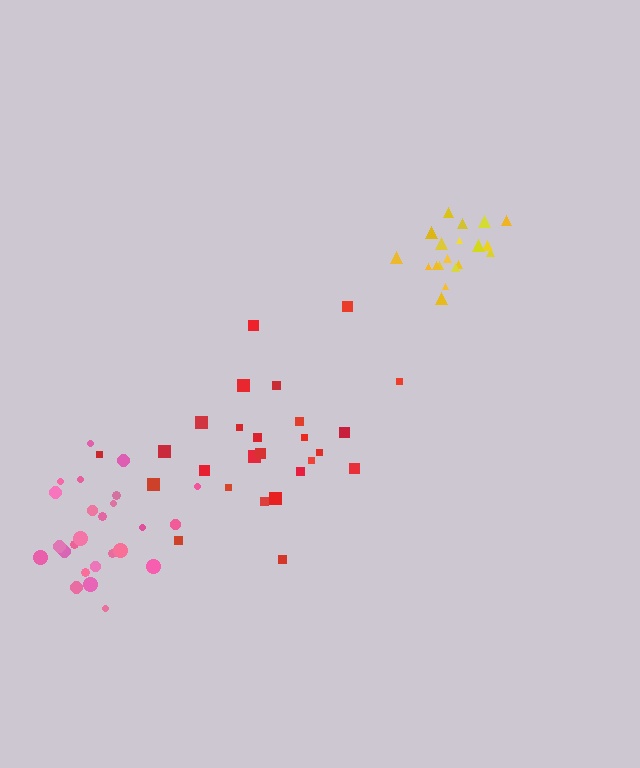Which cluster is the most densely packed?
Yellow.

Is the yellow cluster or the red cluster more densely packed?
Yellow.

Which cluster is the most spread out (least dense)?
Red.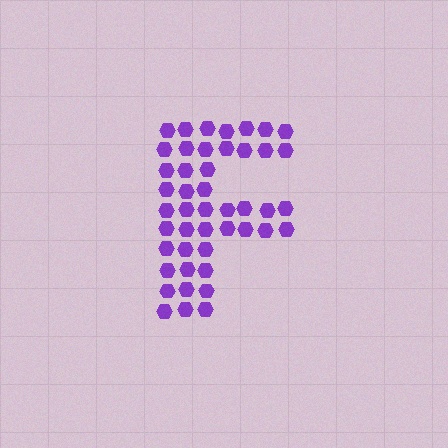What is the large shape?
The large shape is the letter F.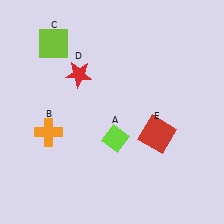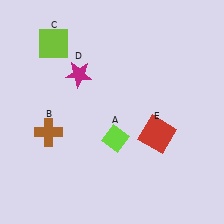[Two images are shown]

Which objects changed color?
B changed from orange to brown. D changed from red to magenta.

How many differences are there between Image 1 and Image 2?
There are 2 differences between the two images.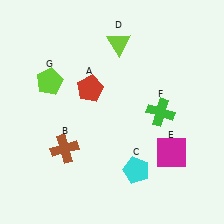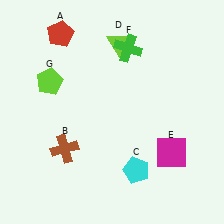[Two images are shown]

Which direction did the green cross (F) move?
The green cross (F) moved up.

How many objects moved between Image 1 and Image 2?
2 objects moved between the two images.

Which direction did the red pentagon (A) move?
The red pentagon (A) moved up.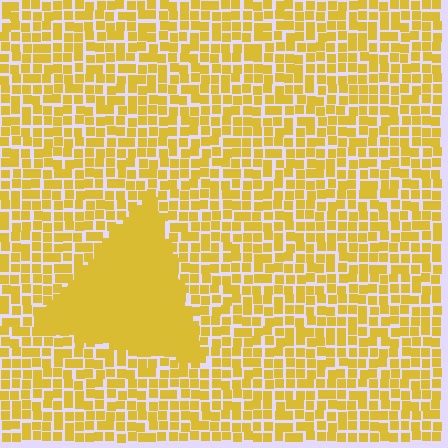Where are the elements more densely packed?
The elements are more densely packed inside the triangle boundary.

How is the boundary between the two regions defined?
The boundary is defined by a change in element density (approximately 2.4x ratio). All elements are the same color, size, and shape.